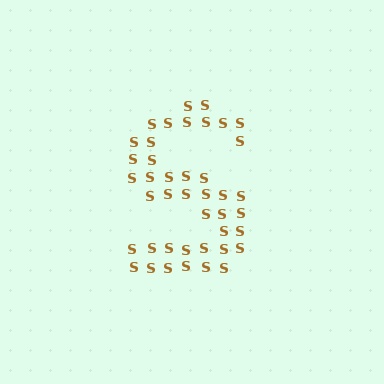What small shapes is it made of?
It is made of small letter S's.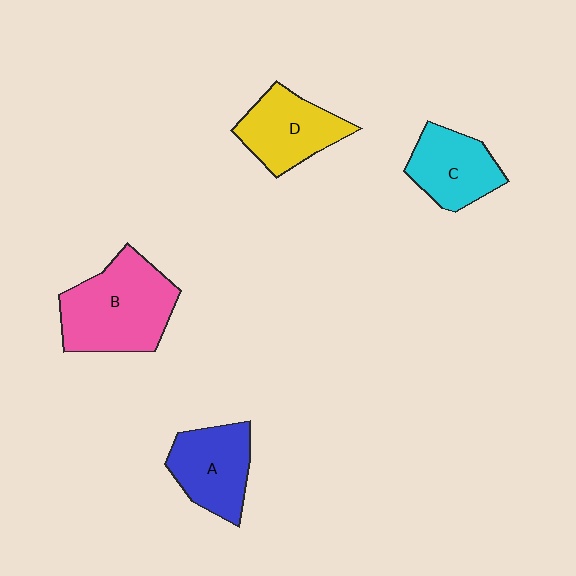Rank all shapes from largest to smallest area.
From largest to smallest: B (pink), A (blue), D (yellow), C (cyan).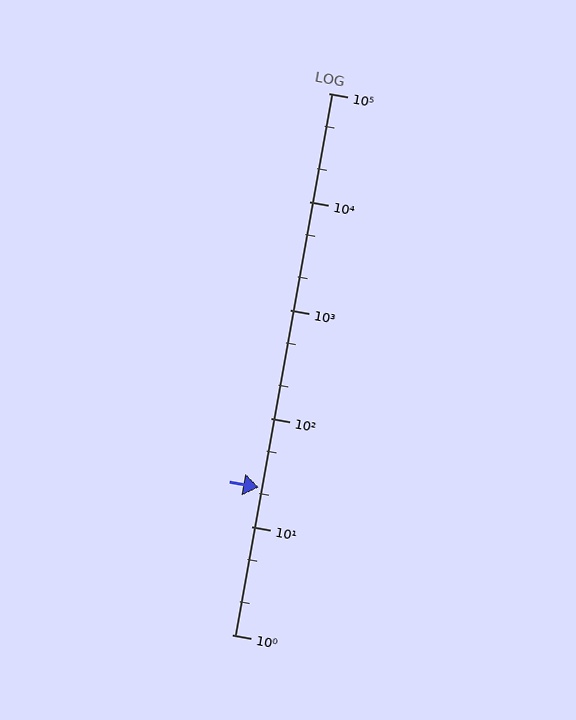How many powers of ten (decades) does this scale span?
The scale spans 5 decades, from 1 to 100000.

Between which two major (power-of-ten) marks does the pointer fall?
The pointer is between 10 and 100.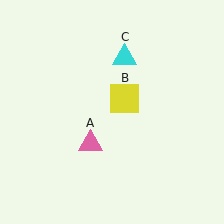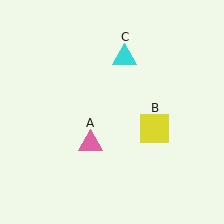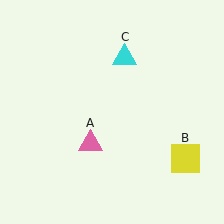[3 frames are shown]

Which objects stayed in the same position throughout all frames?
Pink triangle (object A) and cyan triangle (object C) remained stationary.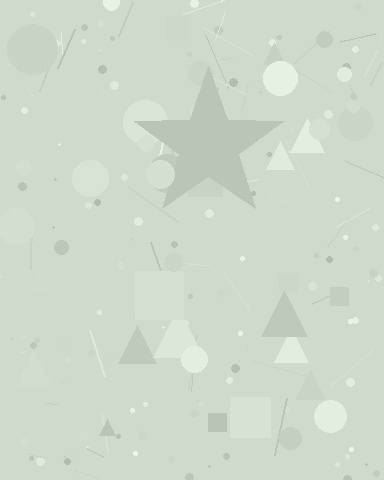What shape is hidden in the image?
A star is hidden in the image.